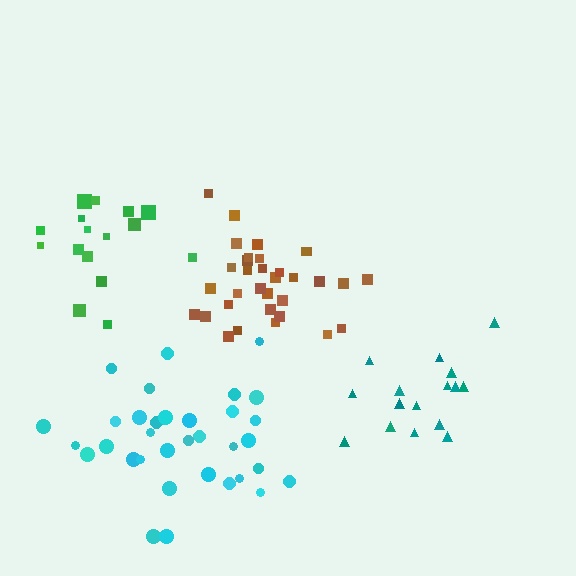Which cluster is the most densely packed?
Brown.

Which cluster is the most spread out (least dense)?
Teal.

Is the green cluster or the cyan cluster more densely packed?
Green.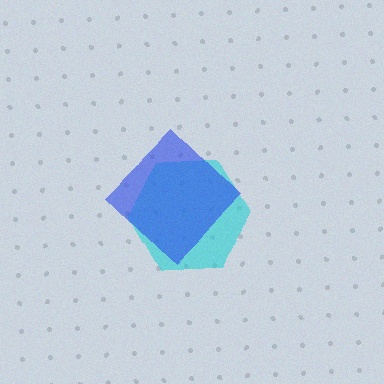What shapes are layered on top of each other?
The layered shapes are: a cyan hexagon, a blue diamond.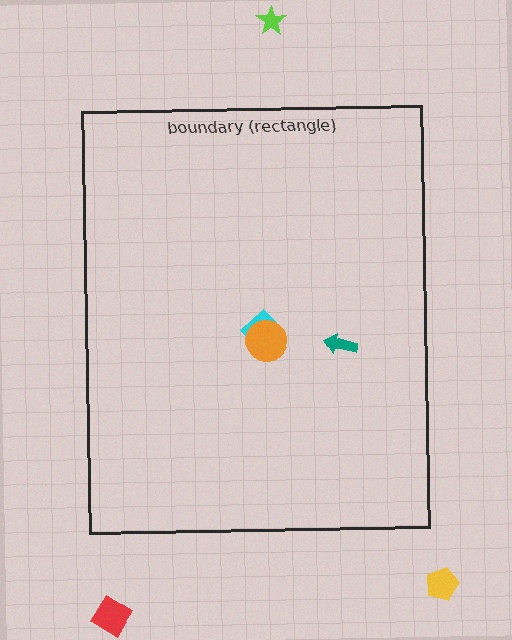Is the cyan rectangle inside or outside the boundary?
Inside.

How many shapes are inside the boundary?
3 inside, 3 outside.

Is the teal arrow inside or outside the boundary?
Inside.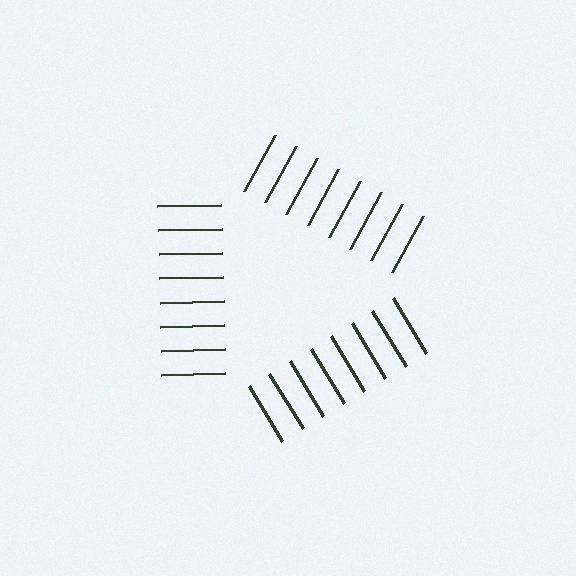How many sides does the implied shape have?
3 sides — the line-ends trace a triangle.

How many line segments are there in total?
24 — 8 along each of the 3 edges.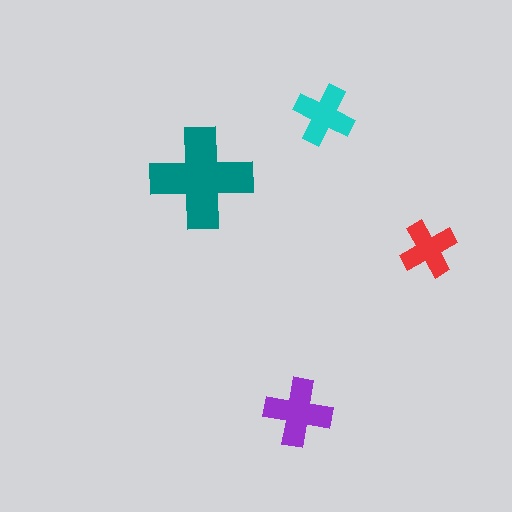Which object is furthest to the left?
The teal cross is leftmost.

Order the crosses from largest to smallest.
the teal one, the purple one, the cyan one, the red one.